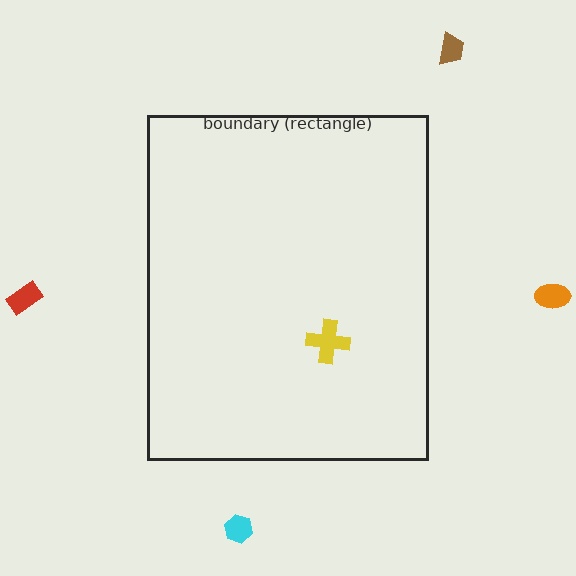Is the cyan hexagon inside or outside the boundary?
Outside.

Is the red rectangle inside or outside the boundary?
Outside.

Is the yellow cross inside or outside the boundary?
Inside.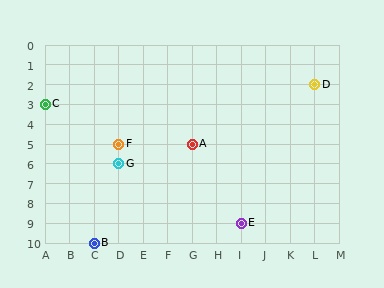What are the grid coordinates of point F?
Point F is at grid coordinates (D, 5).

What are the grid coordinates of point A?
Point A is at grid coordinates (G, 5).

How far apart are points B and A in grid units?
Points B and A are 4 columns and 5 rows apart (about 6.4 grid units diagonally).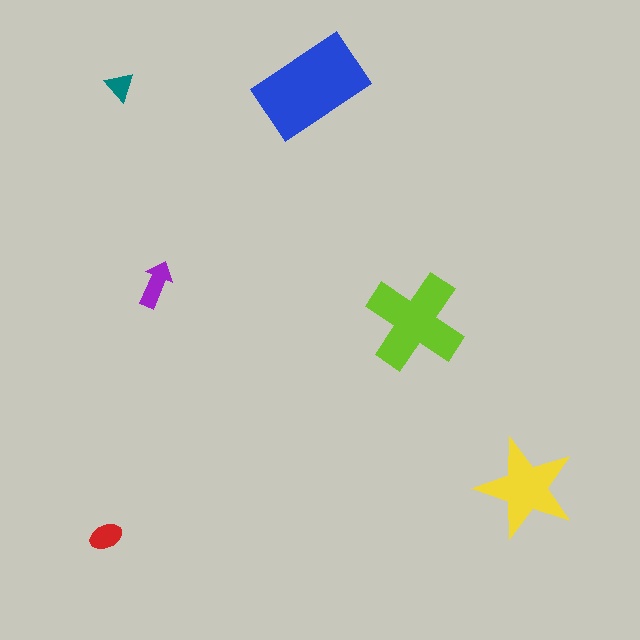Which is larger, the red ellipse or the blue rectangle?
The blue rectangle.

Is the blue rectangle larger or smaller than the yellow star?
Larger.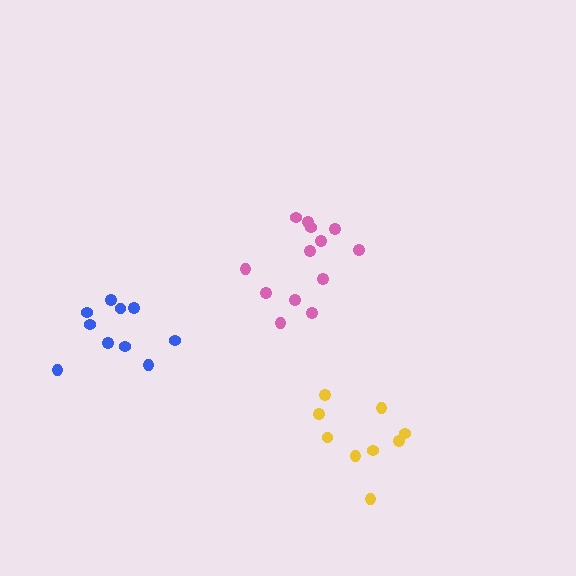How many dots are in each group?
Group 1: 10 dots, Group 2: 13 dots, Group 3: 9 dots (32 total).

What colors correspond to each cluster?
The clusters are colored: blue, pink, yellow.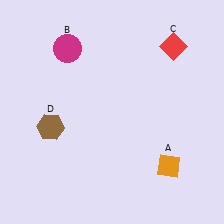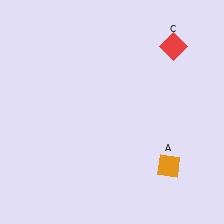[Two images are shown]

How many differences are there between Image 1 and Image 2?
There are 2 differences between the two images.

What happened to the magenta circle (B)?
The magenta circle (B) was removed in Image 2. It was in the top-left area of Image 1.